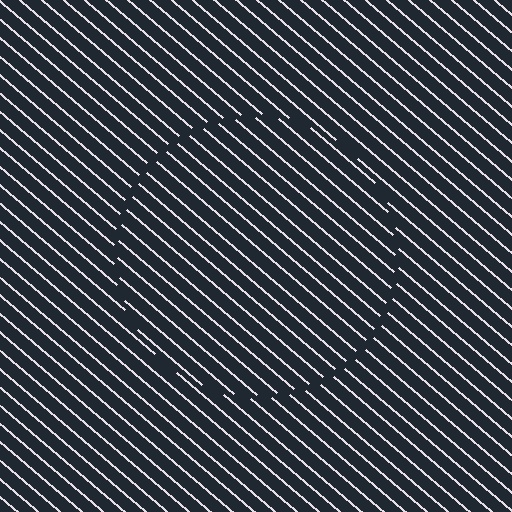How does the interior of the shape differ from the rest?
The interior of the shape contains the same grating, shifted by half a period — the contour is defined by the phase discontinuity where line-ends from the inner and outer gratings abut.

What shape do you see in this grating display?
An illusory circle. The interior of the shape contains the same grating, shifted by half a period — the contour is defined by the phase discontinuity where line-ends from the inner and outer gratings abut.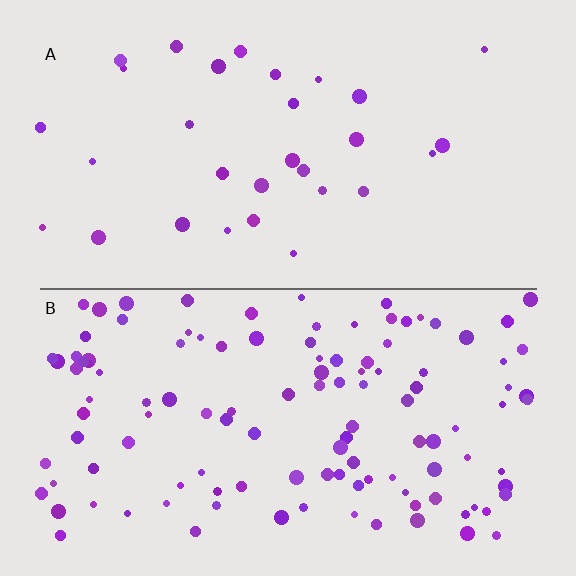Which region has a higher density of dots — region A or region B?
B (the bottom).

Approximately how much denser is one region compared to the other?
Approximately 3.9× — region B over region A.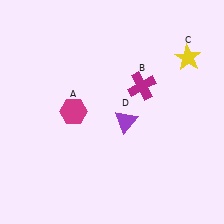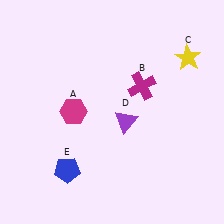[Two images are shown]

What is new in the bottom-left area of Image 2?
A blue pentagon (E) was added in the bottom-left area of Image 2.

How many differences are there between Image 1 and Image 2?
There is 1 difference between the two images.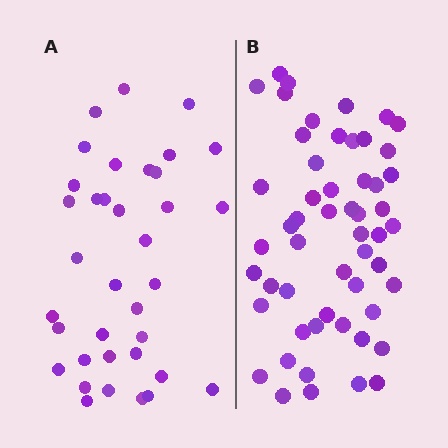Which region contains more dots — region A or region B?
Region B (the right region) has more dots.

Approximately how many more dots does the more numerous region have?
Region B has approximately 20 more dots than region A.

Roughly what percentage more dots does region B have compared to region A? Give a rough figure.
About 50% more.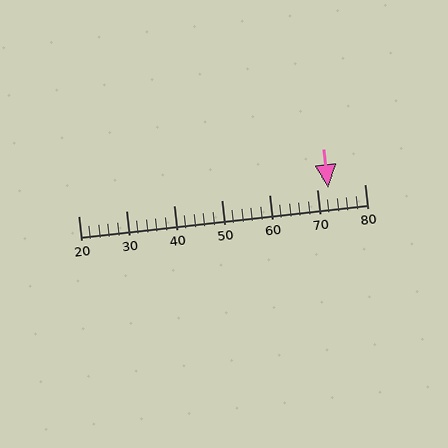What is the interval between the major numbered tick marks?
The major tick marks are spaced 10 units apart.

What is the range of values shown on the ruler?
The ruler shows values from 20 to 80.